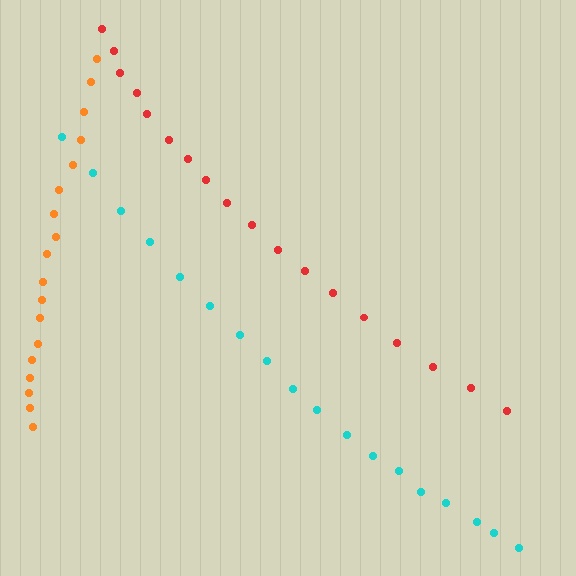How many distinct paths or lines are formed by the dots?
There are 3 distinct paths.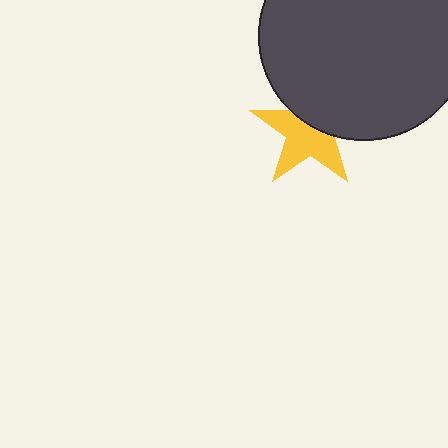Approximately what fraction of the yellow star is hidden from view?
Roughly 40% of the yellow star is hidden behind the dark gray circle.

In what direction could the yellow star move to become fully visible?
The yellow star could move down. That would shift it out from behind the dark gray circle entirely.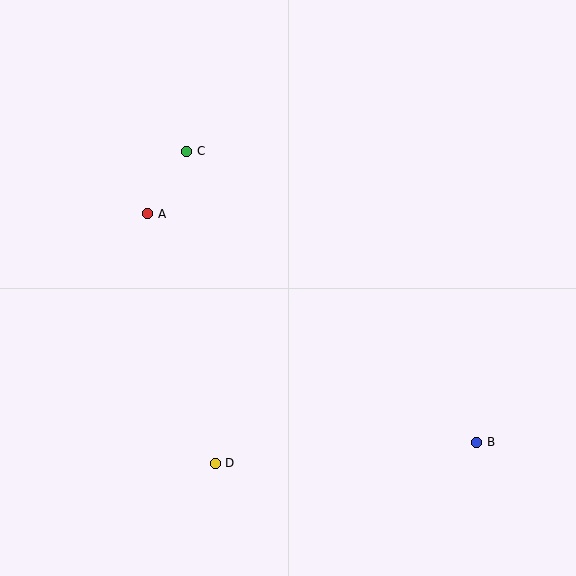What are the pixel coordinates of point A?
Point A is at (148, 214).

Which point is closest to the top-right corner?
Point C is closest to the top-right corner.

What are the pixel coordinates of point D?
Point D is at (215, 463).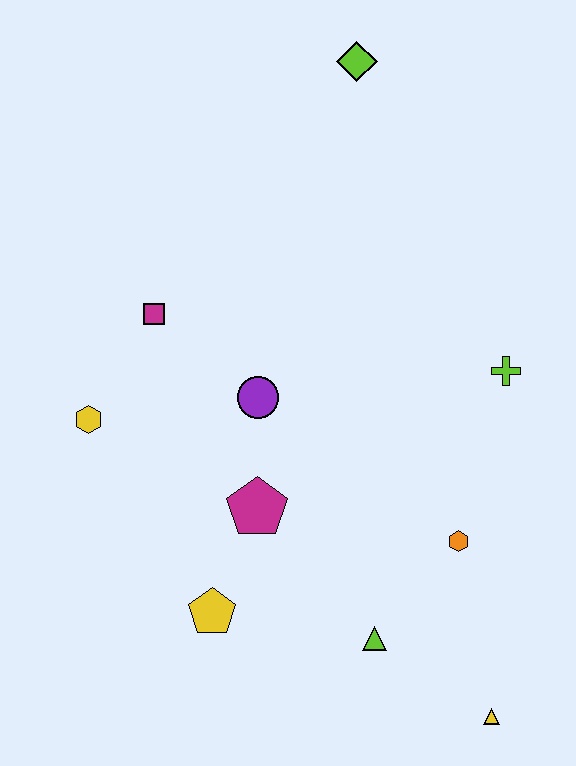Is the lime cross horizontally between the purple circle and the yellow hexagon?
No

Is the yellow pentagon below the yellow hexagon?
Yes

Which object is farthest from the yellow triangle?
The lime diamond is farthest from the yellow triangle.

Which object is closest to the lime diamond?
The magenta square is closest to the lime diamond.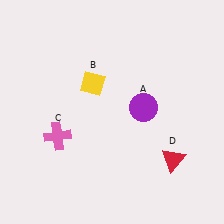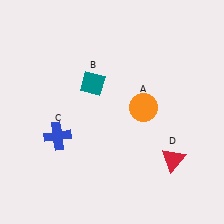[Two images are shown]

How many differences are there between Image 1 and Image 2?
There are 3 differences between the two images.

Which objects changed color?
A changed from purple to orange. B changed from yellow to teal. C changed from pink to blue.